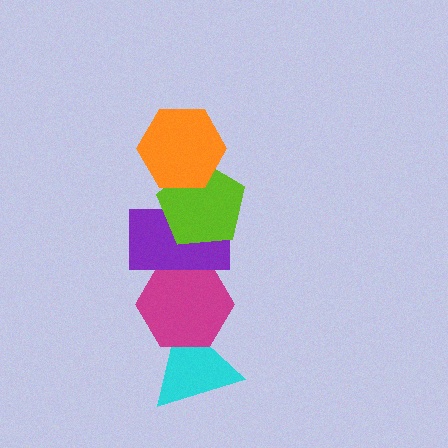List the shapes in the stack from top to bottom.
From top to bottom: the orange hexagon, the lime pentagon, the purple rectangle, the magenta hexagon, the cyan triangle.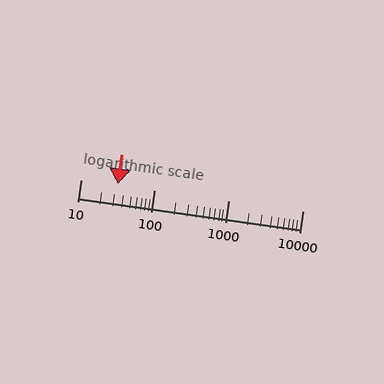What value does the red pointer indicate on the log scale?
The pointer indicates approximately 32.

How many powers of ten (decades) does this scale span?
The scale spans 3 decades, from 10 to 10000.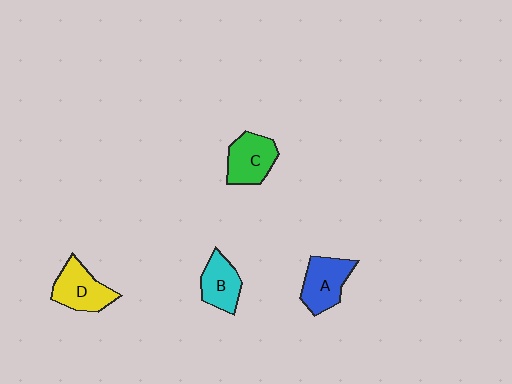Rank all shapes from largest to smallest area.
From largest to smallest: A (blue), D (yellow), C (green), B (cyan).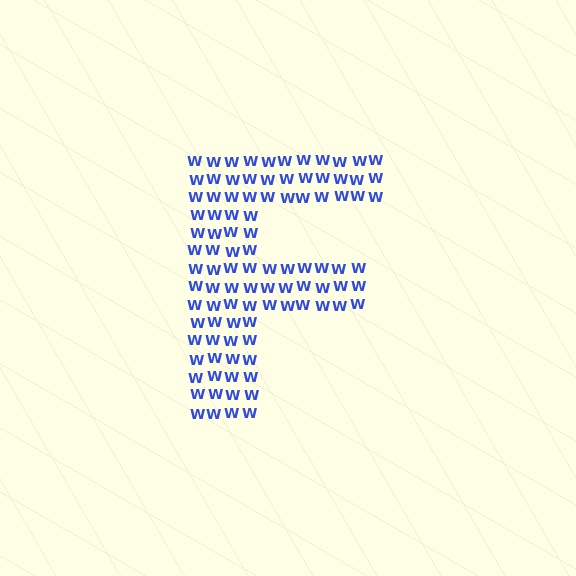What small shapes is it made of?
It is made of small letter W's.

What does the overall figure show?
The overall figure shows the letter F.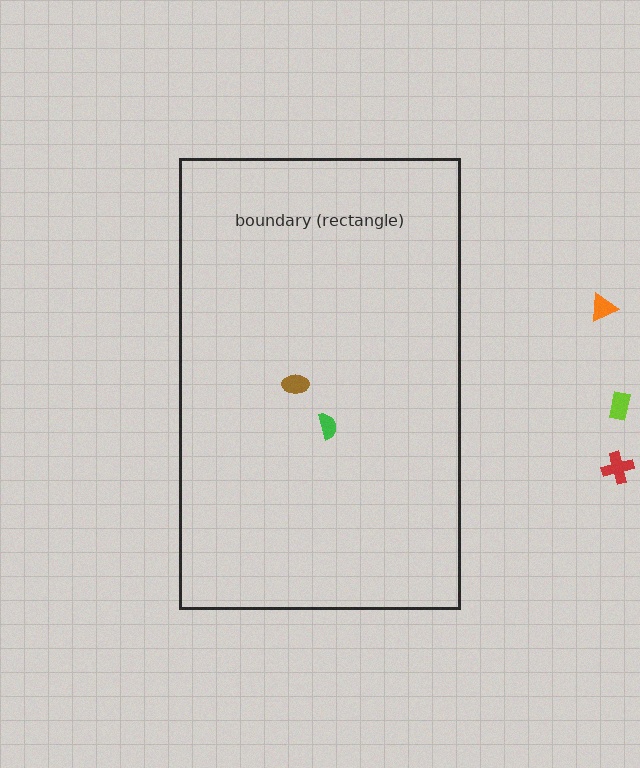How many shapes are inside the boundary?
2 inside, 3 outside.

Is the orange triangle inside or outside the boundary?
Outside.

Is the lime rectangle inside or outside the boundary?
Outside.